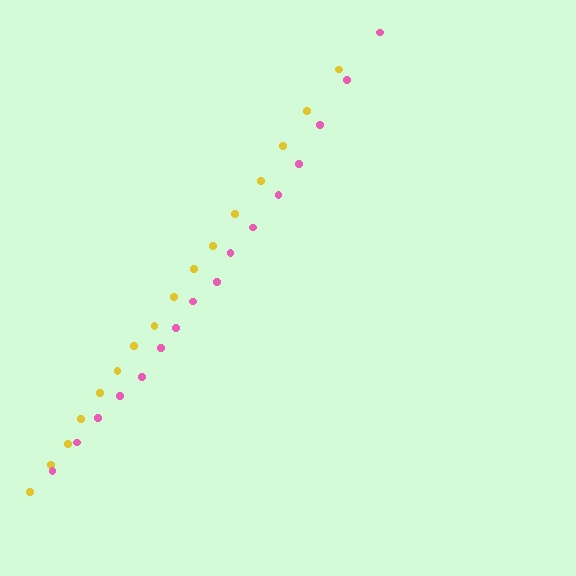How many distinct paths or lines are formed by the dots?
There are 2 distinct paths.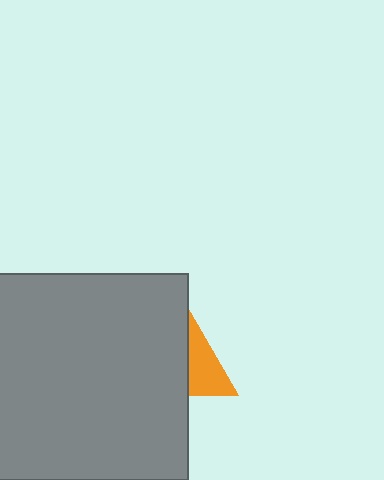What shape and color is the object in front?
The object in front is a gray square.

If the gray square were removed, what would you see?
You would see the complete orange triangle.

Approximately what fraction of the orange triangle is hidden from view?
Roughly 65% of the orange triangle is hidden behind the gray square.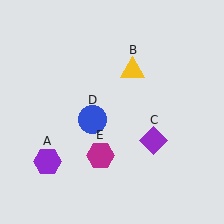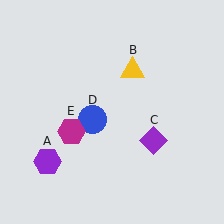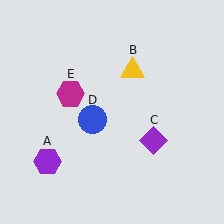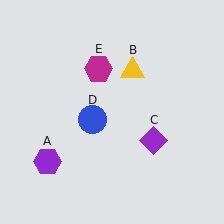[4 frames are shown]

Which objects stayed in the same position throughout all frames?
Purple hexagon (object A) and yellow triangle (object B) and purple diamond (object C) and blue circle (object D) remained stationary.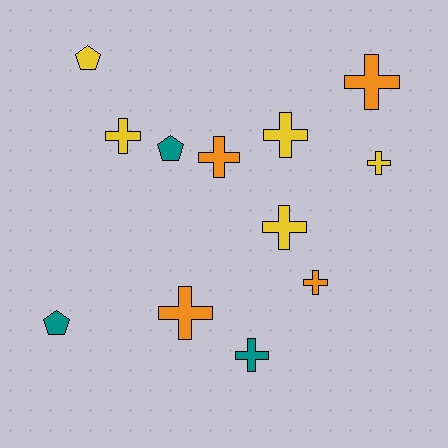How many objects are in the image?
There are 12 objects.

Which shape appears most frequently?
Cross, with 9 objects.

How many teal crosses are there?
There is 1 teal cross.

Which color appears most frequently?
Yellow, with 5 objects.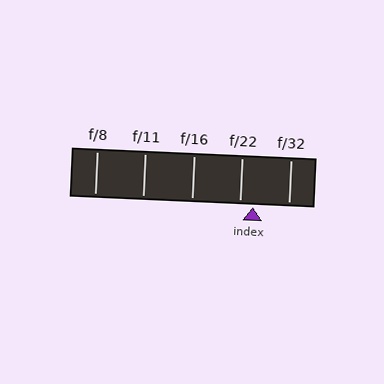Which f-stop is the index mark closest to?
The index mark is closest to f/22.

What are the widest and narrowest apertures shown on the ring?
The widest aperture shown is f/8 and the narrowest is f/32.